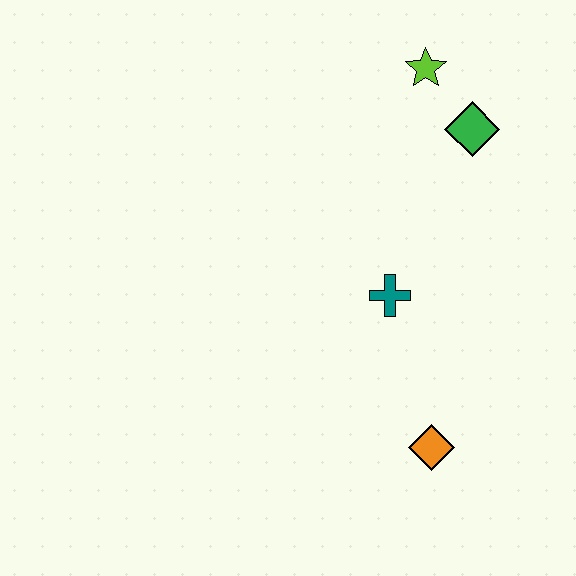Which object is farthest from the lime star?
The orange diamond is farthest from the lime star.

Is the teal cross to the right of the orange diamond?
No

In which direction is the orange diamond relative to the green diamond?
The orange diamond is below the green diamond.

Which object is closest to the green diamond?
The lime star is closest to the green diamond.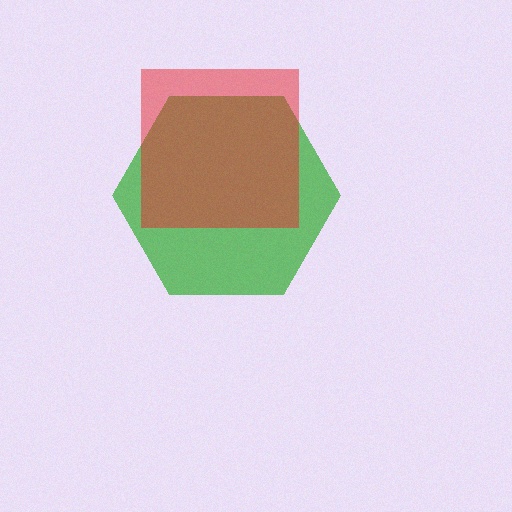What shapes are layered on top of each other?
The layered shapes are: a green hexagon, a red square.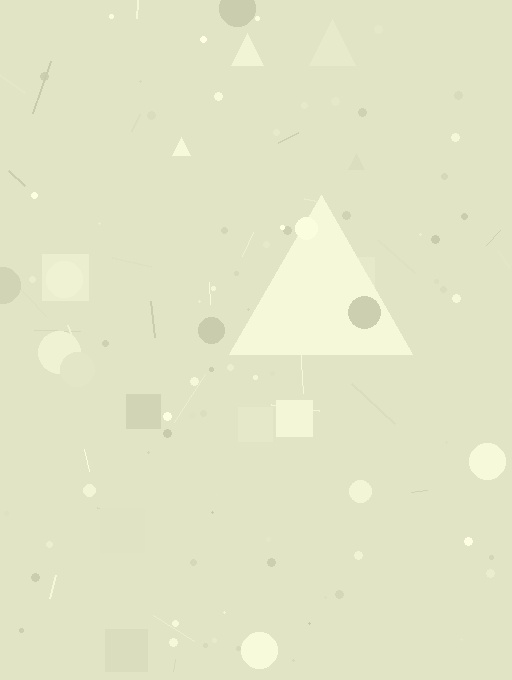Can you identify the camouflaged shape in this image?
The camouflaged shape is a triangle.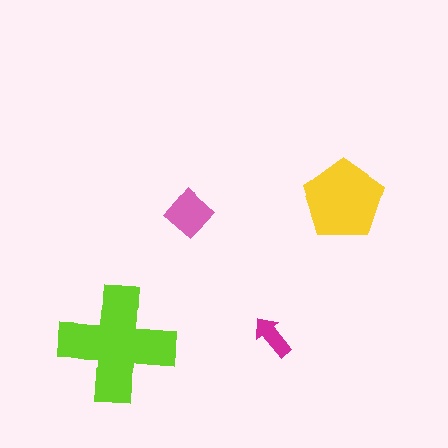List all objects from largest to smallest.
The lime cross, the yellow pentagon, the pink diamond, the magenta arrow.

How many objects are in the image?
There are 4 objects in the image.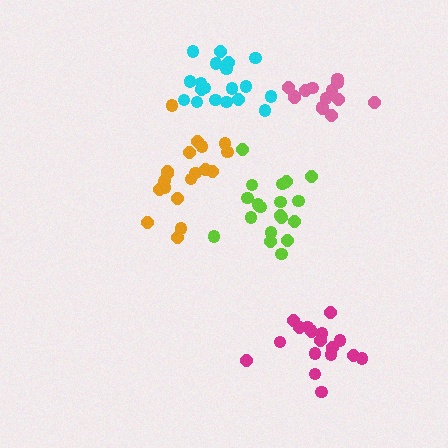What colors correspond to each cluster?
The clusters are colored: pink, lime, cyan, orange, magenta.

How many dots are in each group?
Group 1: 14 dots, Group 2: 19 dots, Group 3: 19 dots, Group 4: 19 dots, Group 5: 18 dots (89 total).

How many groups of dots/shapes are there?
There are 5 groups.